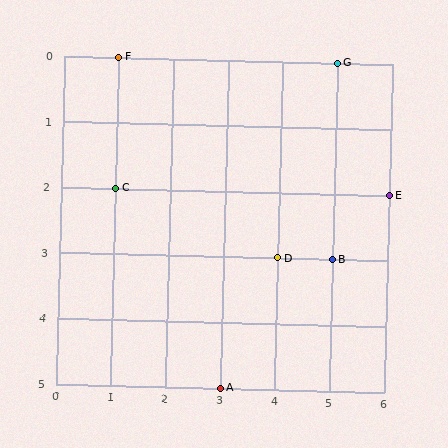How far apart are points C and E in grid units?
Points C and E are 5 columns apart.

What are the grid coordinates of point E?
Point E is at grid coordinates (6, 2).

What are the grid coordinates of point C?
Point C is at grid coordinates (1, 2).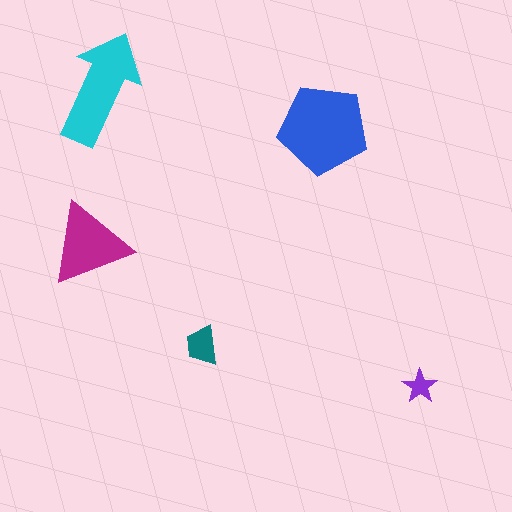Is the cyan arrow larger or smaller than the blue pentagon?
Smaller.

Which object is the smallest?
The purple star.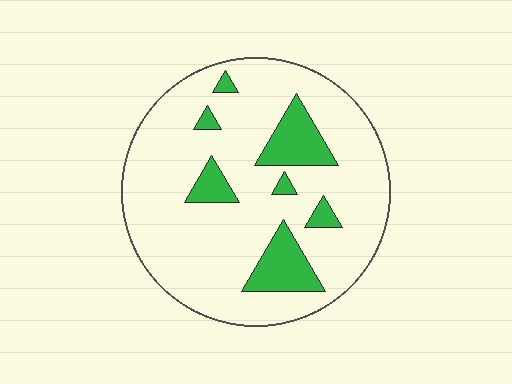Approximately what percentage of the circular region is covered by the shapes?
Approximately 15%.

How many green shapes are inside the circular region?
7.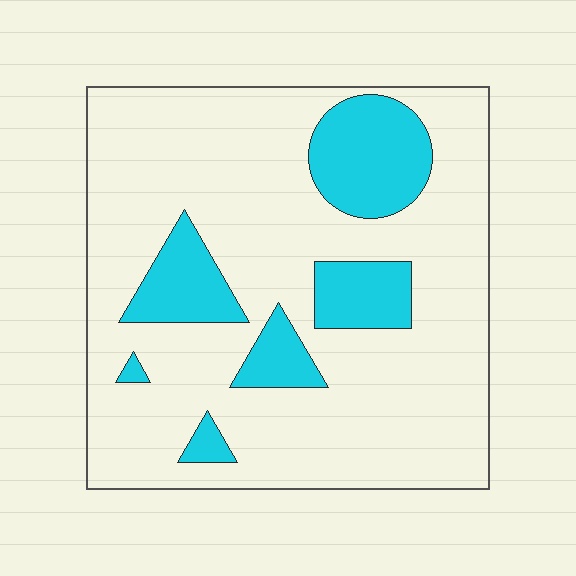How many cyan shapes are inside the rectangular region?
6.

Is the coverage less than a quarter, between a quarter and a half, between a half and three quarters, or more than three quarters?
Less than a quarter.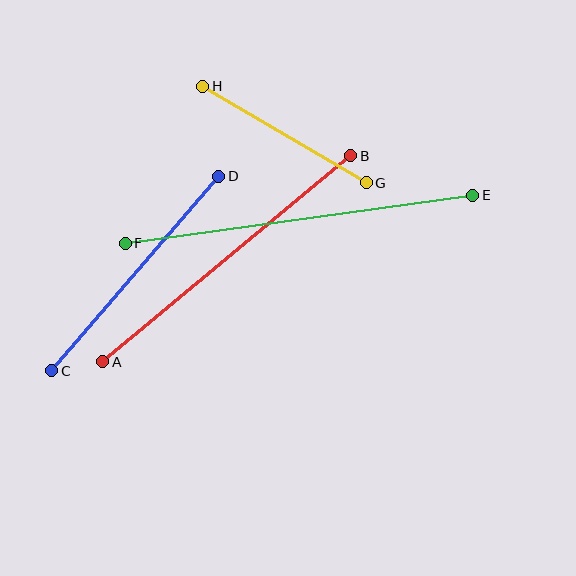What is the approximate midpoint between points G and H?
The midpoint is at approximately (285, 135) pixels.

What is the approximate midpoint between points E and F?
The midpoint is at approximately (299, 219) pixels.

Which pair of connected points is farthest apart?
Points E and F are farthest apart.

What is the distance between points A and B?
The distance is approximately 322 pixels.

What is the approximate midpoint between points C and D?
The midpoint is at approximately (135, 273) pixels.